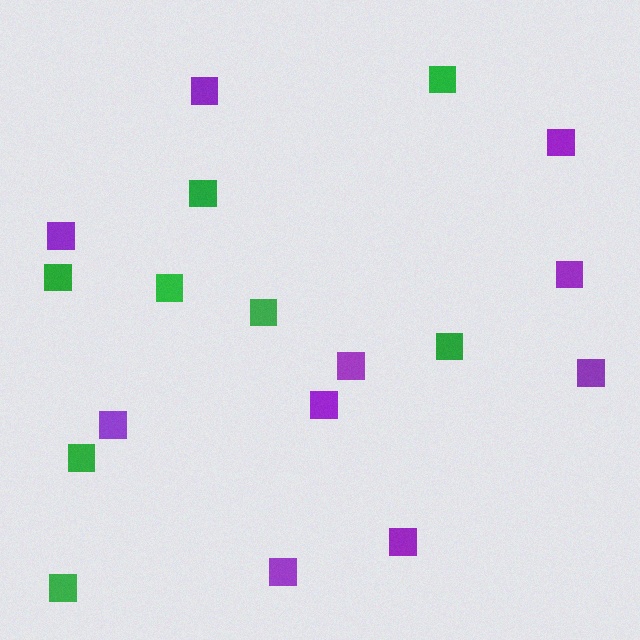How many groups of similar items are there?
There are 2 groups: one group of green squares (8) and one group of purple squares (10).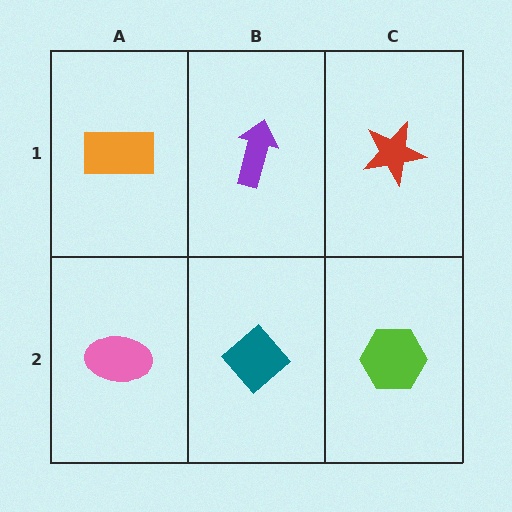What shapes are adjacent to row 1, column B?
A teal diamond (row 2, column B), an orange rectangle (row 1, column A), a red star (row 1, column C).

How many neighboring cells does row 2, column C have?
2.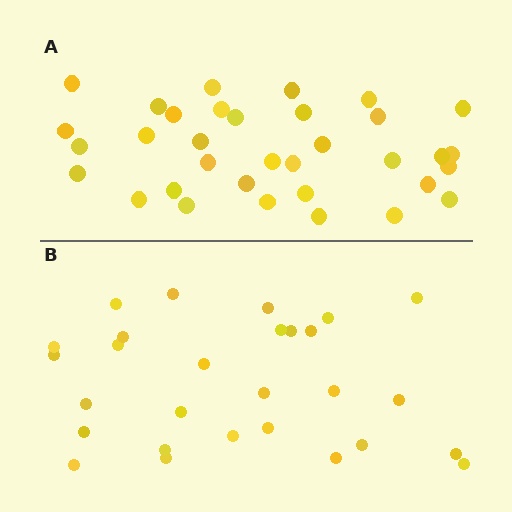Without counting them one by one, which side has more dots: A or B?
Region A (the top region) has more dots.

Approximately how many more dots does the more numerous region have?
Region A has about 6 more dots than region B.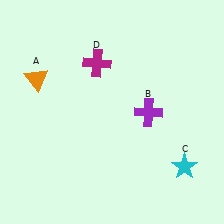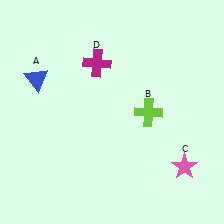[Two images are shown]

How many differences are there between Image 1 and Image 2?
There are 3 differences between the two images.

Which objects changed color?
A changed from orange to blue. B changed from purple to lime. C changed from cyan to pink.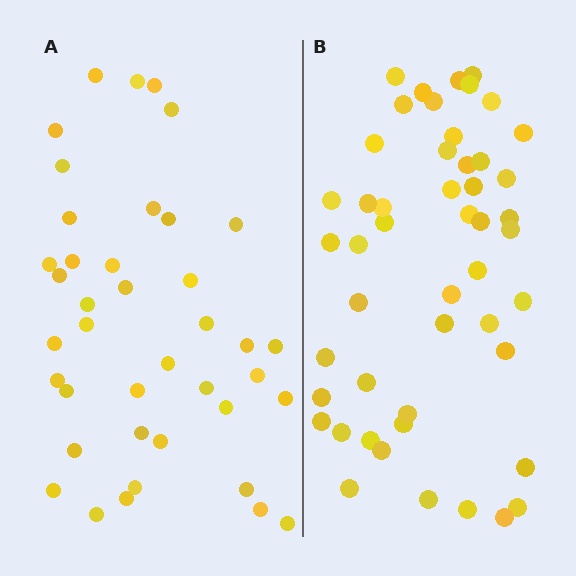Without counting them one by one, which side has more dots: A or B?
Region B (the right region) has more dots.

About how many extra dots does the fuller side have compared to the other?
Region B has roughly 8 or so more dots than region A.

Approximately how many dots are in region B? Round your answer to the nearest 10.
About 50 dots. (The exact count is 49, which rounds to 50.)